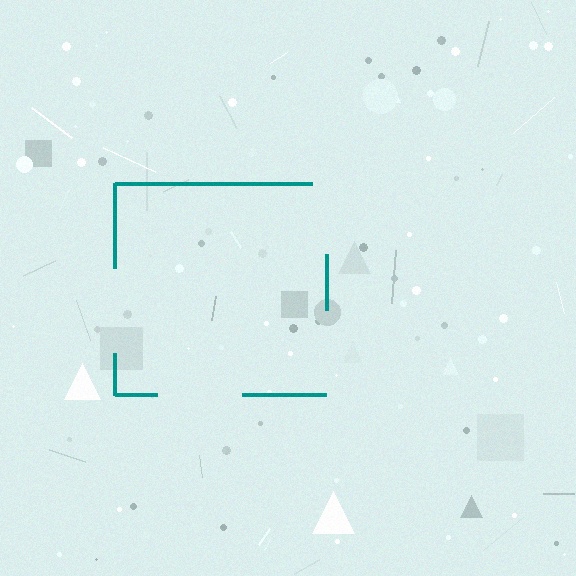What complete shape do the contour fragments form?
The contour fragments form a square.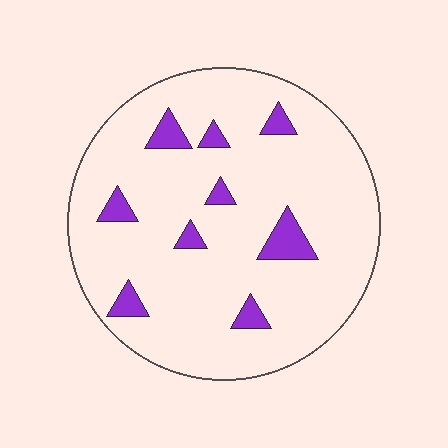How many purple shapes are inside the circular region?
9.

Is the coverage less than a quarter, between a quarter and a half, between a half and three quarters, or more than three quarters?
Less than a quarter.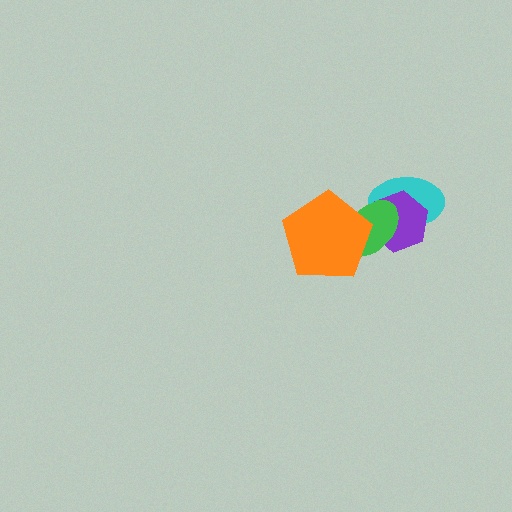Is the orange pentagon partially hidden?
No, no other shape covers it.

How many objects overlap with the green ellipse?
3 objects overlap with the green ellipse.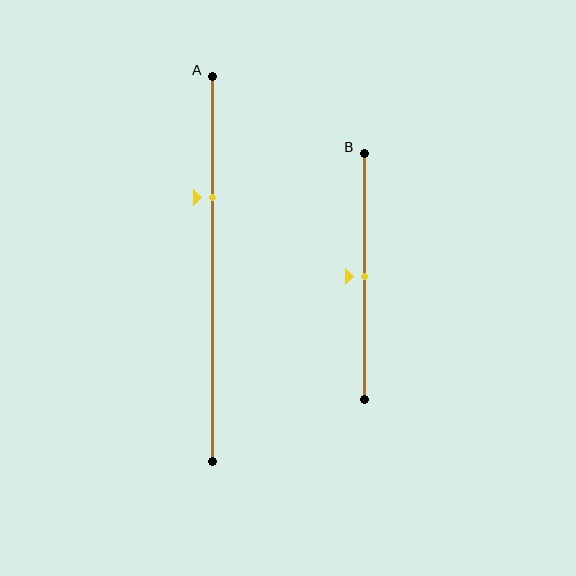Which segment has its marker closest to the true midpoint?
Segment B has its marker closest to the true midpoint.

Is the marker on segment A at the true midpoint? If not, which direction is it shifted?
No, the marker on segment A is shifted upward by about 19% of the segment length.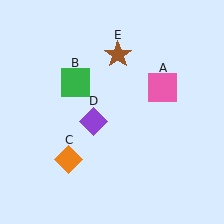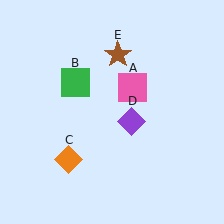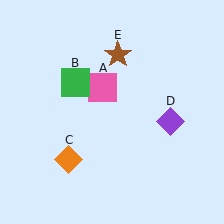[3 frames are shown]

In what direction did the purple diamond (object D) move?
The purple diamond (object D) moved right.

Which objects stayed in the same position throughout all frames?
Green square (object B) and orange diamond (object C) and brown star (object E) remained stationary.